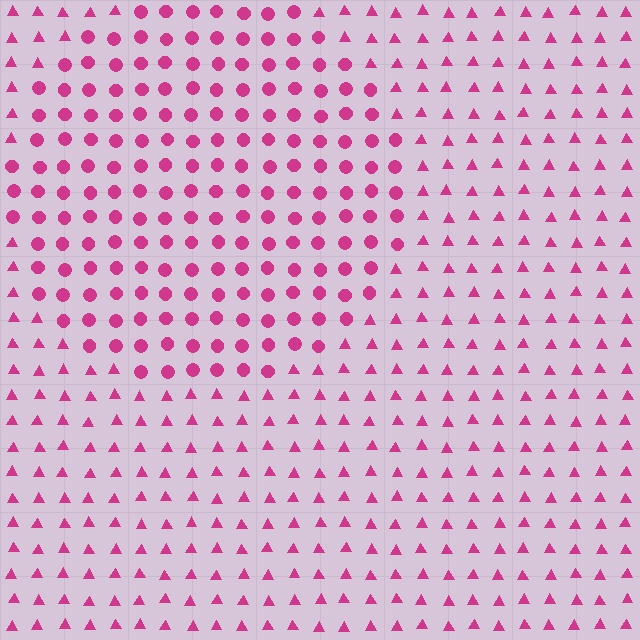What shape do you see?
I see a circle.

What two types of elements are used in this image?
The image uses circles inside the circle region and triangles outside it.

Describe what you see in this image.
The image is filled with small magenta elements arranged in a uniform grid. A circle-shaped region contains circles, while the surrounding area contains triangles. The boundary is defined purely by the change in element shape.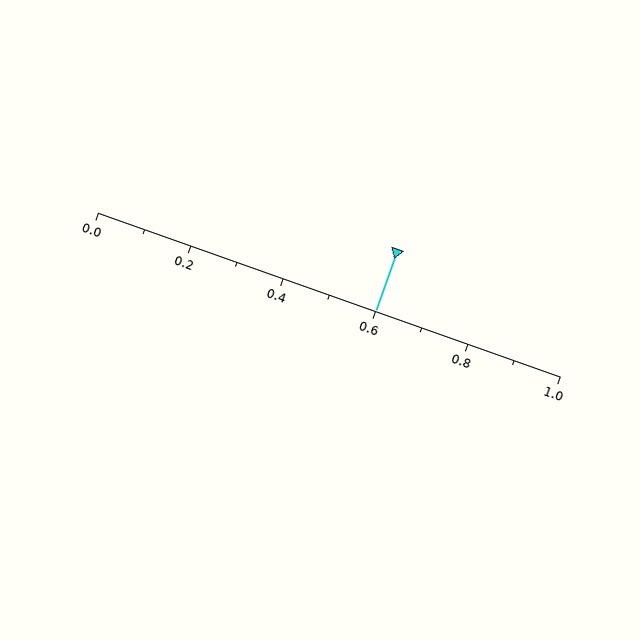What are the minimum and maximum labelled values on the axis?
The axis runs from 0.0 to 1.0.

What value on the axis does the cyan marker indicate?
The marker indicates approximately 0.6.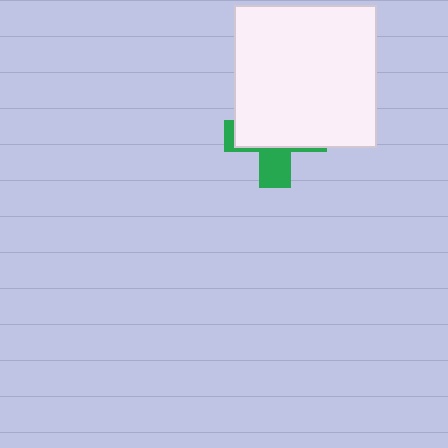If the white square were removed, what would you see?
You would see the complete green cross.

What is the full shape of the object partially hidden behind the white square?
The partially hidden object is a green cross.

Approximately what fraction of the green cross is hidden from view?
Roughly 67% of the green cross is hidden behind the white square.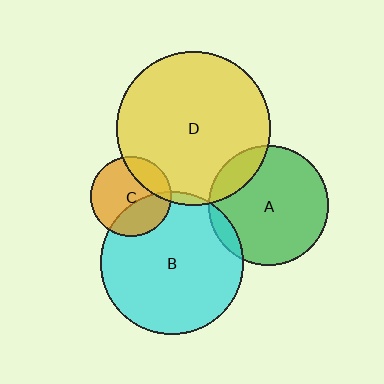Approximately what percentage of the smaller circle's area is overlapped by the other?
Approximately 5%.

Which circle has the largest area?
Circle D (yellow).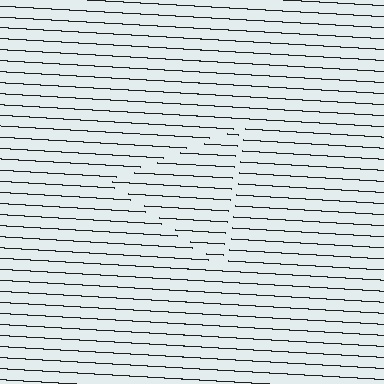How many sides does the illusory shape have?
3 sides — the line-ends trace a triangle.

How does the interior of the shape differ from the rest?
The interior of the shape contains the same grating, shifted by half a period — the contour is defined by the phase discontinuity where line-ends from the inner and outer gratings abut.